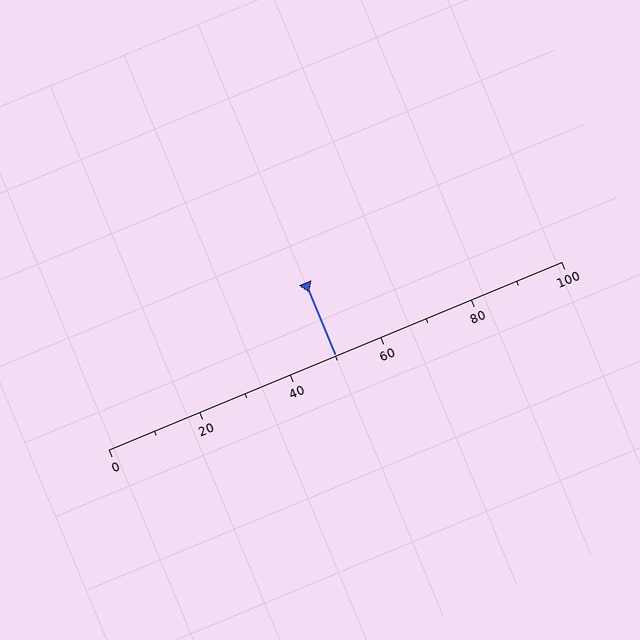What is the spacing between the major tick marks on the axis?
The major ticks are spaced 20 apart.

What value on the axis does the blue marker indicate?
The marker indicates approximately 50.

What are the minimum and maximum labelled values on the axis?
The axis runs from 0 to 100.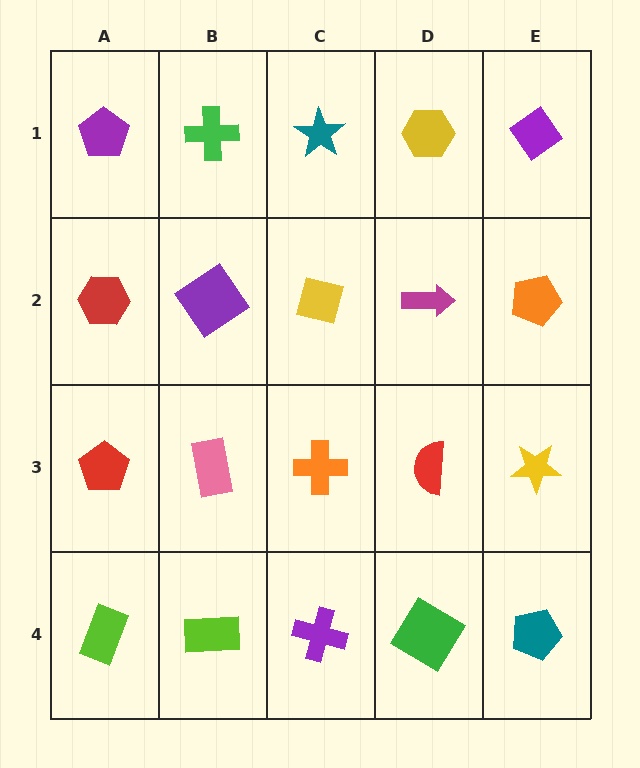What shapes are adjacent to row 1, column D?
A magenta arrow (row 2, column D), a teal star (row 1, column C), a purple diamond (row 1, column E).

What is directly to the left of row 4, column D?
A purple cross.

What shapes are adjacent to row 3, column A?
A red hexagon (row 2, column A), a lime rectangle (row 4, column A), a pink rectangle (row 3, column B).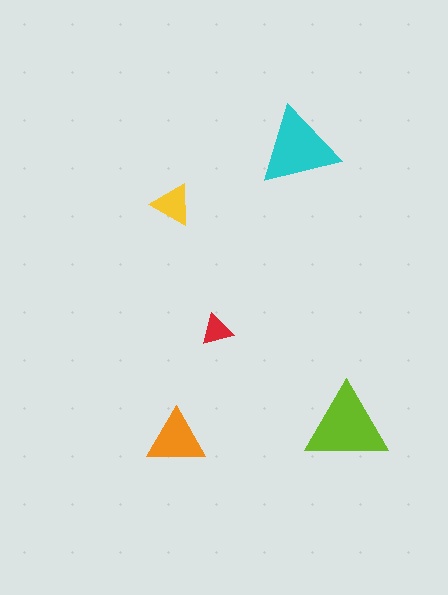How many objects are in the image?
There are 5 objects in the image.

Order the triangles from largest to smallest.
the lime one, the cyan one, the orange one, the yellow one, the red one.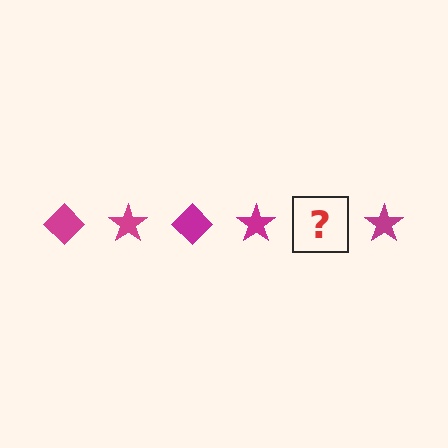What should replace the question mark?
The question mark should be replaced with a magenta diamond.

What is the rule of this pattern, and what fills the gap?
The rule is that the pattern cycles through diamond, star shapes in magenta. The gap should be filled with a magenta diamond.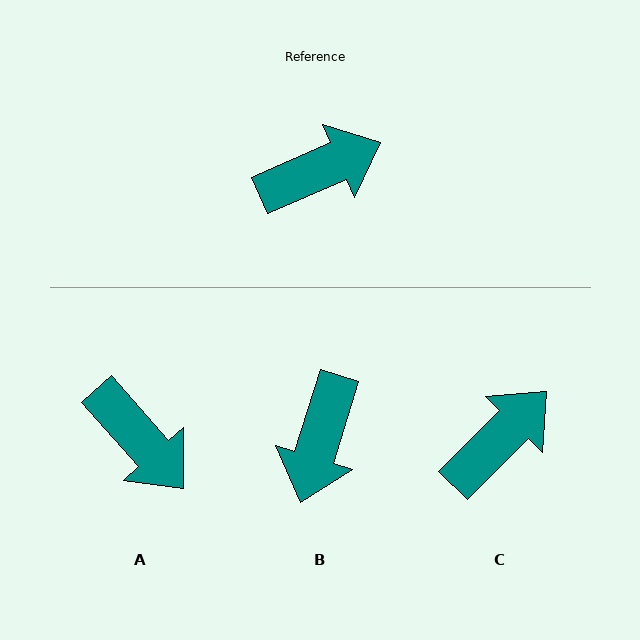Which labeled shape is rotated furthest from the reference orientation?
B, about 131 degrees away.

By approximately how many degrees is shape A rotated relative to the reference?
Approximately 72 degrees clockwise.